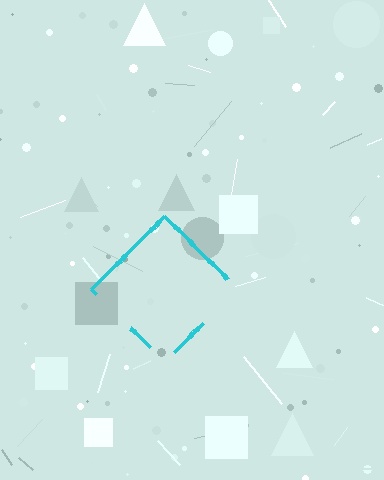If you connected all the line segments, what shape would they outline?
They would outline a diamond.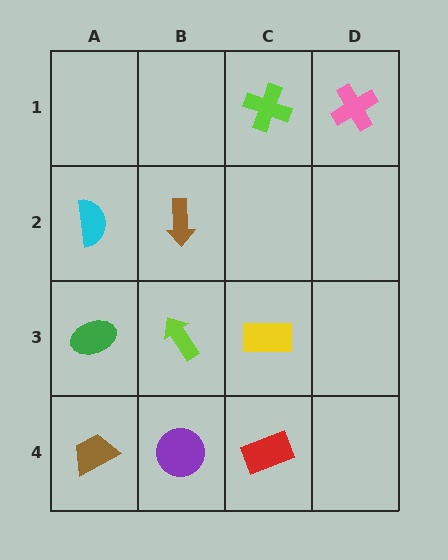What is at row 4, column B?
A purple circle.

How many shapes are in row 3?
3 shapes.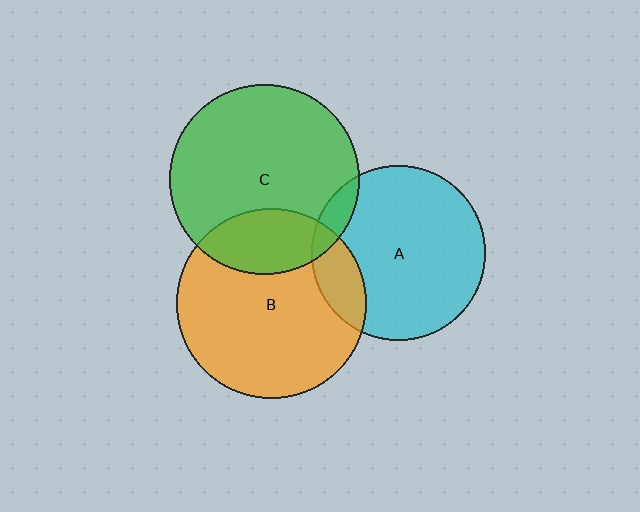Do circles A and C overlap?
Yes.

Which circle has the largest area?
Circle C (green).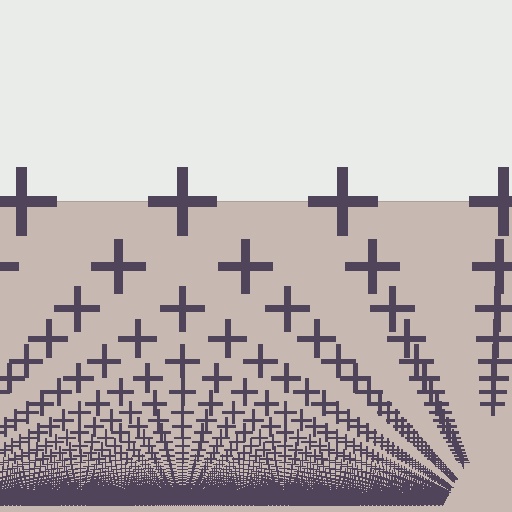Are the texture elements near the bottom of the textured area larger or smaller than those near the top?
Smaller. The gradient is inverted — elements near the bottom are smaller and denser.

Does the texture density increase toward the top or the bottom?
Density increases toward the bottom.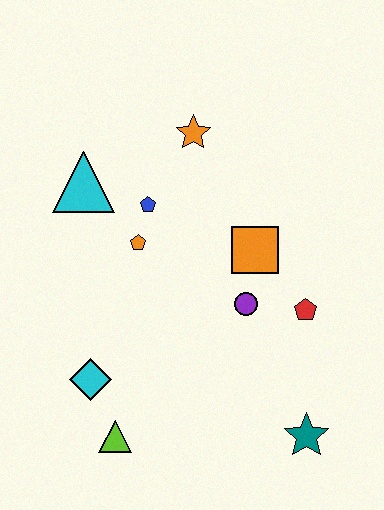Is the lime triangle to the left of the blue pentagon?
Yes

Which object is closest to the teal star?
The red pentagon is closest to the teal star.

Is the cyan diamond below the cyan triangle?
Yes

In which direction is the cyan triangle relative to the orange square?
The cyan triangle is to the left of the orange square.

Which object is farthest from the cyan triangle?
The teal star is farthest from the cyan triangle.